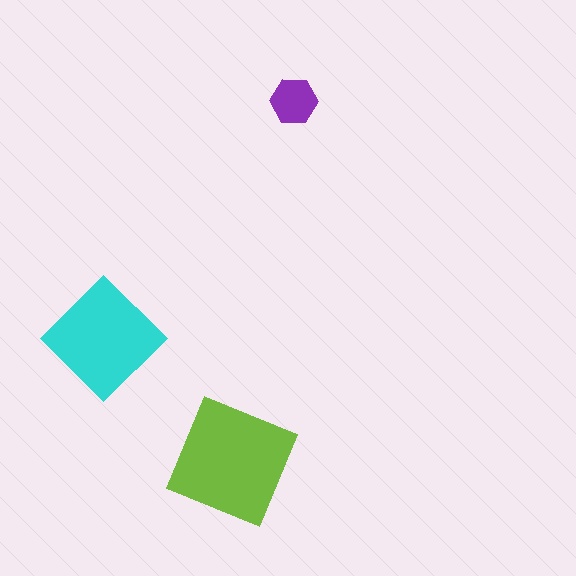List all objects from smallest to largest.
The purple hexagon, the cyan diamond, the lime square.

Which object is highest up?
The purple hexagon is topmost.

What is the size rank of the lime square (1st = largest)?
1st.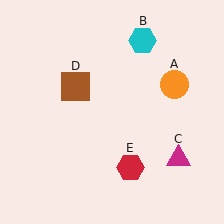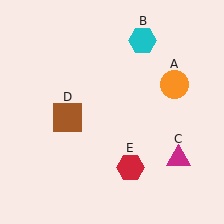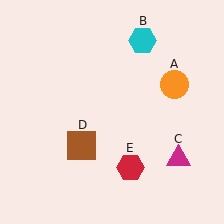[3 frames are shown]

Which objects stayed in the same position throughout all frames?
Orange circle (object A) and cyan hexagon (object B) and magenta triangle (object C) and red hexagon (object E) remained stationary.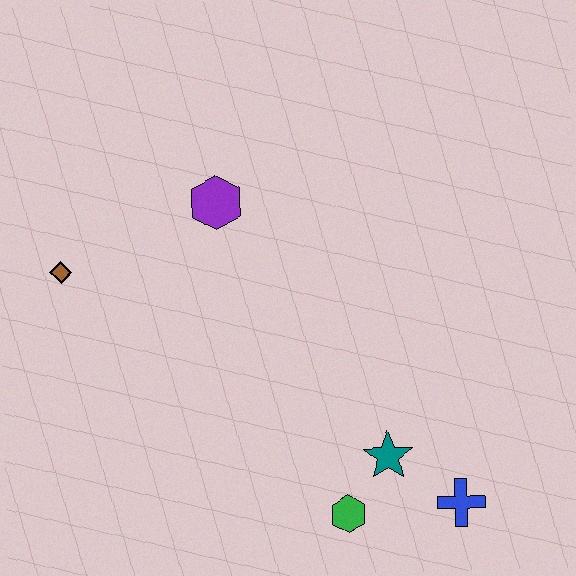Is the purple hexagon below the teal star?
No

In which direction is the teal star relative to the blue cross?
The teal star is to the left of the blue cross.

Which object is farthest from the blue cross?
The brown diamond is farthest from the blue cross.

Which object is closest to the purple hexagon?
The brown diamond is closest to the purple hexagon.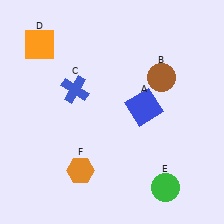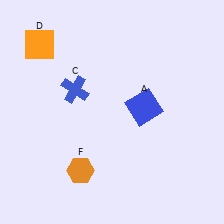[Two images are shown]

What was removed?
The brown circle (B), the green circle (E) were removed in Image 2.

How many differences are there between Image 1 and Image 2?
There are 2 differences between the two images.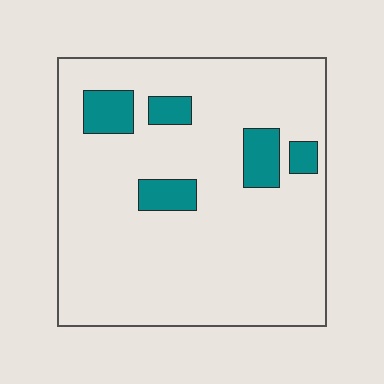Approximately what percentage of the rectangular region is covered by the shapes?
Approximately 10%.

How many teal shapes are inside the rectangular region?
5.